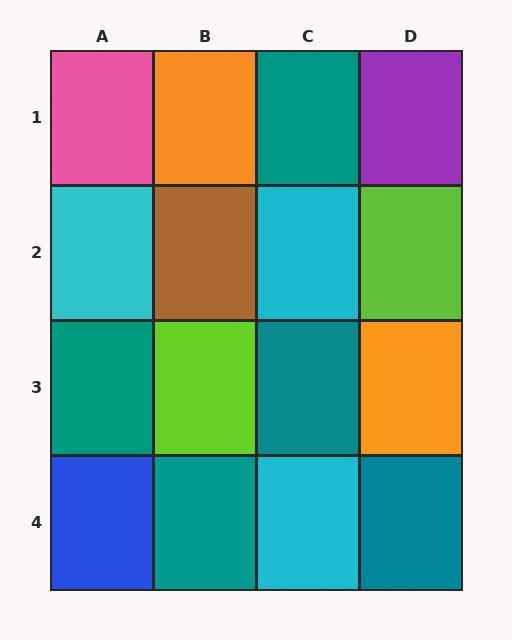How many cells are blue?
1 cell is blue.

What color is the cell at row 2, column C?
Cyan.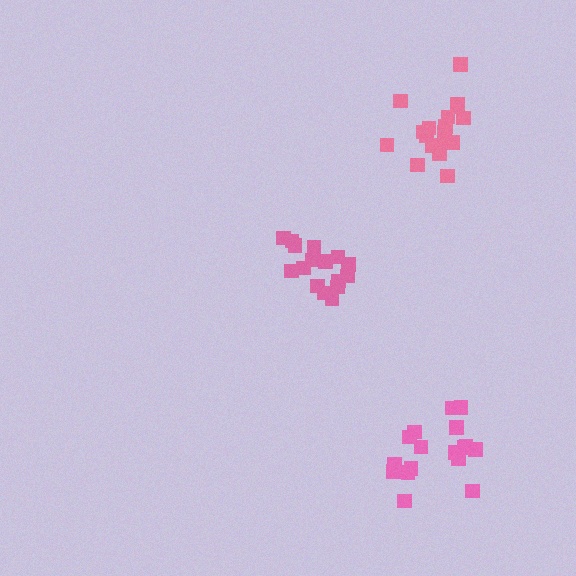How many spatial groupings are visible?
There are 3 spatial groupings.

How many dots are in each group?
Group 1: 16 dots, Group 2: 17 dots, Group 3: 18 dots (51 total).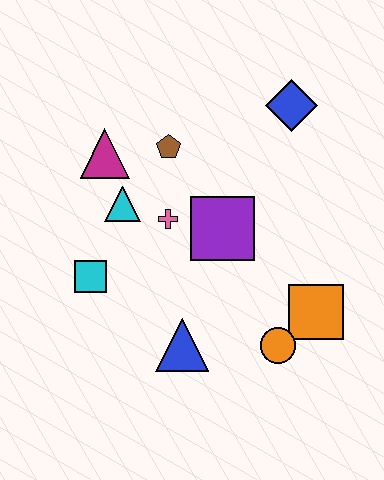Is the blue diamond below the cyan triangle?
No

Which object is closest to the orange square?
The orange circle is closest to the orange square.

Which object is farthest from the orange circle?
The magenta triangle is farthest from the orange circle.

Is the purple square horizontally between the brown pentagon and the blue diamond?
Yes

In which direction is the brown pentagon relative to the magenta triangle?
The brown pentagon is to the right of the magenta triangle.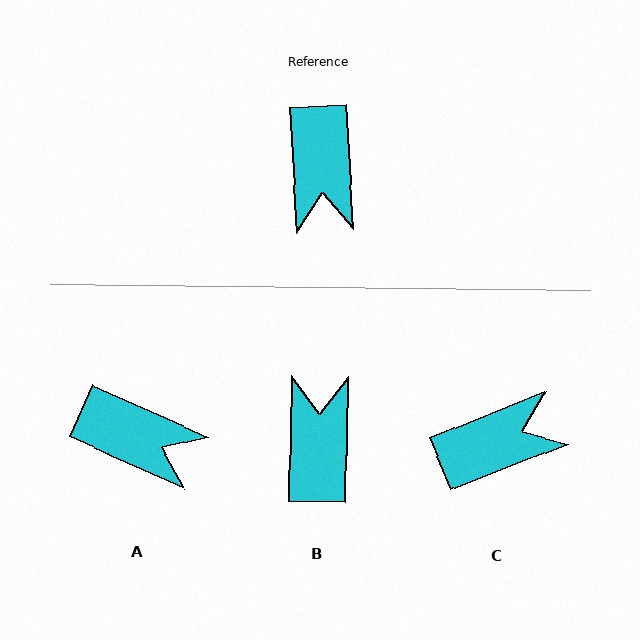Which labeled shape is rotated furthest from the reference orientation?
B, about 175 degrees away.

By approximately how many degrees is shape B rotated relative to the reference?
Approximately 175 degrees counter-clockwise.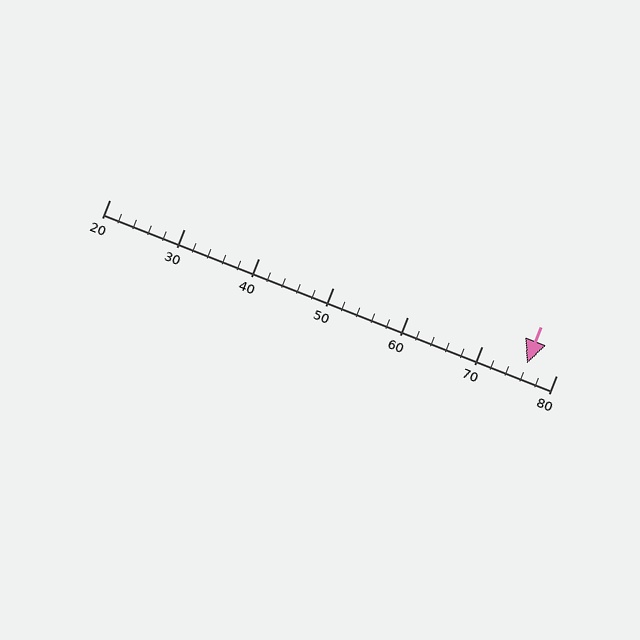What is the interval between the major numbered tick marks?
The major tick marks are spaced 10 units apart.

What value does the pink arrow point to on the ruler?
The pink arrow points to approximately 76.